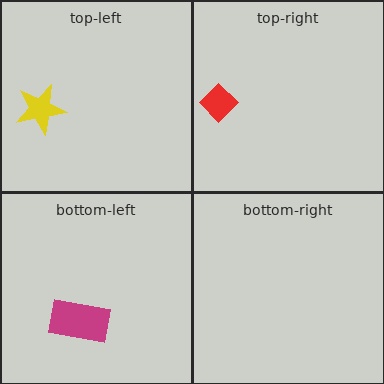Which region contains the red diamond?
The top-right region.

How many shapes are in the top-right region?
1.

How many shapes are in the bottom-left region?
1.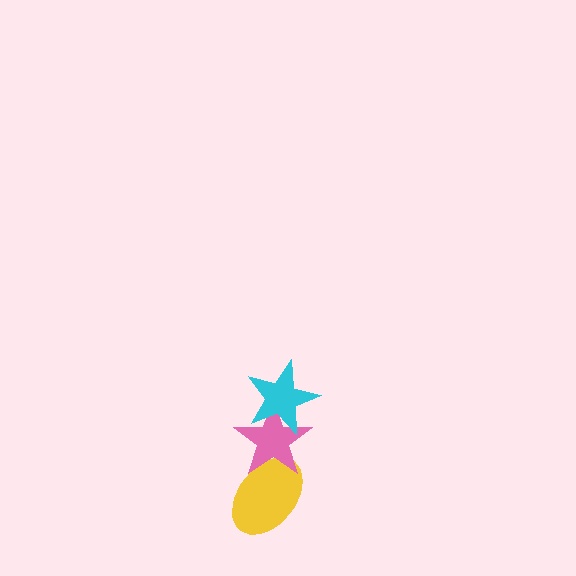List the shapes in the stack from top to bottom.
From top to bottom: the cyan star, the pink star, the yellow ellipse.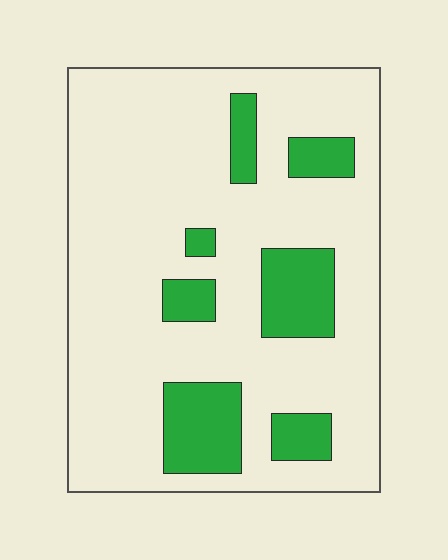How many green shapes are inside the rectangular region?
7.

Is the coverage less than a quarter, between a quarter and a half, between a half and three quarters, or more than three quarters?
Less than a quarter.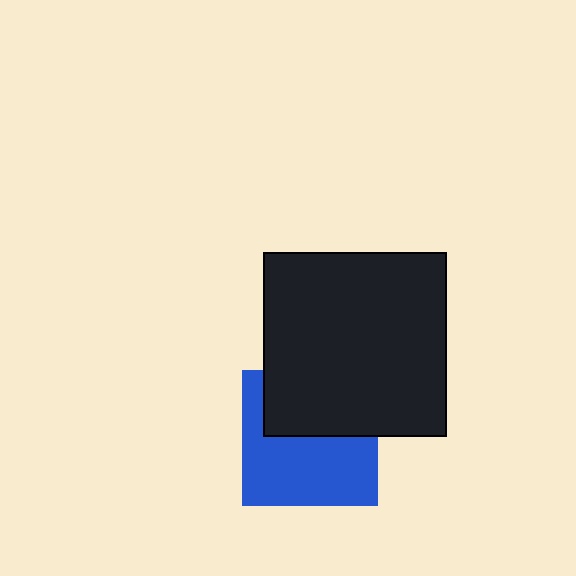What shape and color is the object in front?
The object in front is a black square.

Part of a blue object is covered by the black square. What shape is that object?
It is a square.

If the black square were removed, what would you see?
You would see the complete blue square.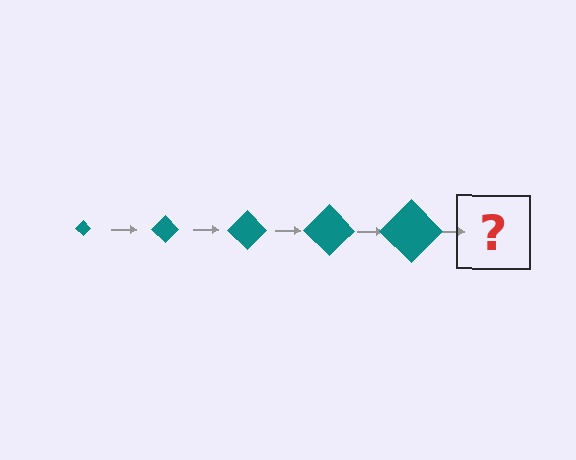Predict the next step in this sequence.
The next step is a teal diamond, larger than the previous one.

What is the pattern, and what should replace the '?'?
The pattern is that the diamond gets progressively larger each step. The '?' should be a teal diamond, larger than the previous one.